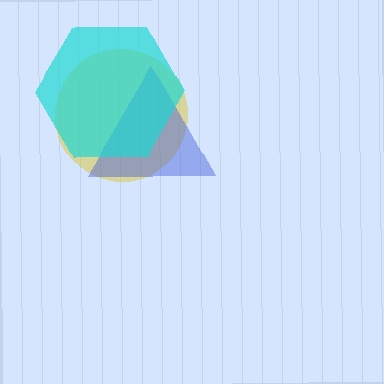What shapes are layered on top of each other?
The layered shapes are: a yellow circle, a blue triangle, a cyan hexagon.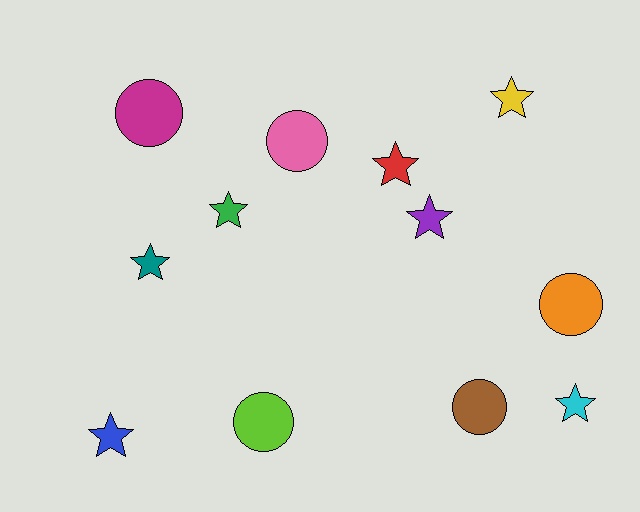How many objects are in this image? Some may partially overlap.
There are 12 objects.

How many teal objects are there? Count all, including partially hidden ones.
There is 1 teal object.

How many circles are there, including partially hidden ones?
There are 5 circles.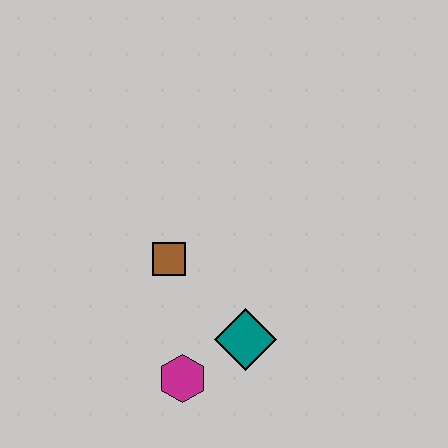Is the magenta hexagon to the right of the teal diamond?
No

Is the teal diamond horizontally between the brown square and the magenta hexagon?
No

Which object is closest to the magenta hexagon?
The teal diamond is closest to the magenta hexagon.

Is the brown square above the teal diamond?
Yes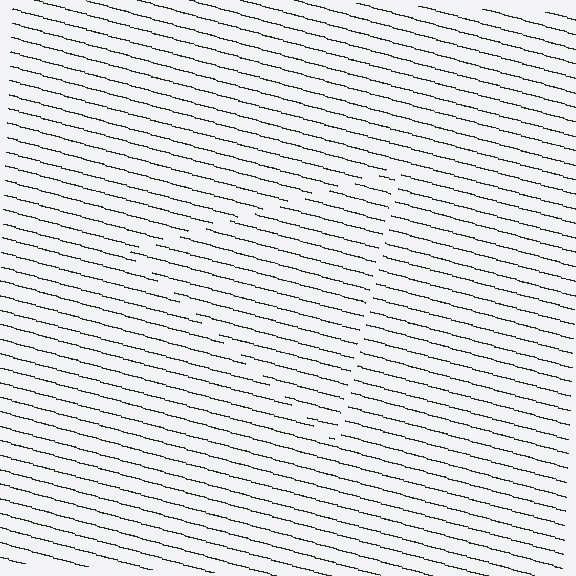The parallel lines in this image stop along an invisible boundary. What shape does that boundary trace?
An illusory triangle. The interior of the shape contains the same grating, shifted by half a period — the contour is defined by the phase discontinuity where line-ends from the inner and outer gratings abut.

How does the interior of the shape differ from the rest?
The interior of the shape contains the same grating, shifted by half a period — the contour is defined by the phase discontinuity where line-ends from the inner and outer gratings abut.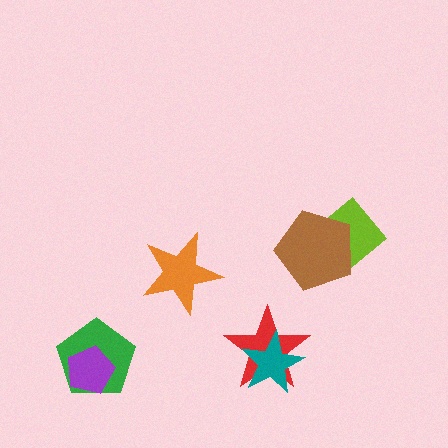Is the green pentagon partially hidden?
Yes, it is partially covered by another shape.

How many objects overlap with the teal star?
1 object overlaps with the teal star.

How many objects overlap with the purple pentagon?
1 object overlaps with the purple pentagon.